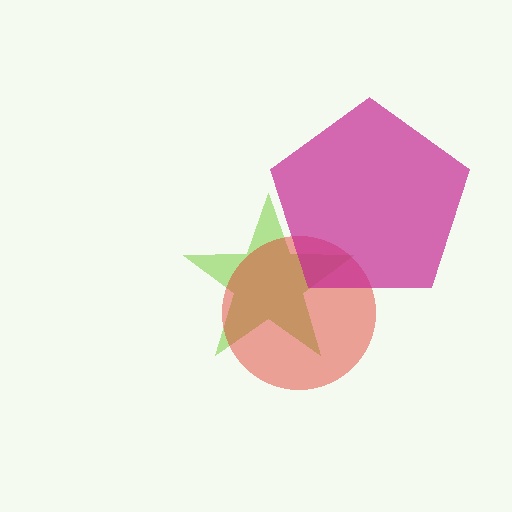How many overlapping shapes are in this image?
There are 3 overlapping shapes in the image.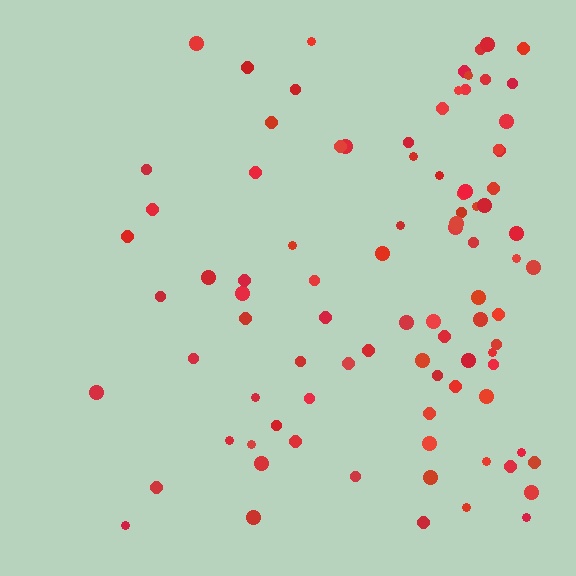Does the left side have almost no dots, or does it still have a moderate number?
Still a moderate number, just noticeably fewer than the right.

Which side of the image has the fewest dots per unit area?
The left.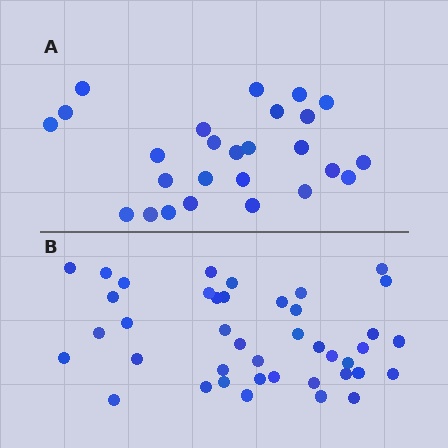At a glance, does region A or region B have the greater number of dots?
Region B (the bottom region) has more dots.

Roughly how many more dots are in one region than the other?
Region B has approximately 15 more dots than region A.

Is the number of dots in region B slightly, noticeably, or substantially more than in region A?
Region B has substantially more. The ratio is roughly 1.6 to 1.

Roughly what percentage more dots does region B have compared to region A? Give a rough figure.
About 60% more.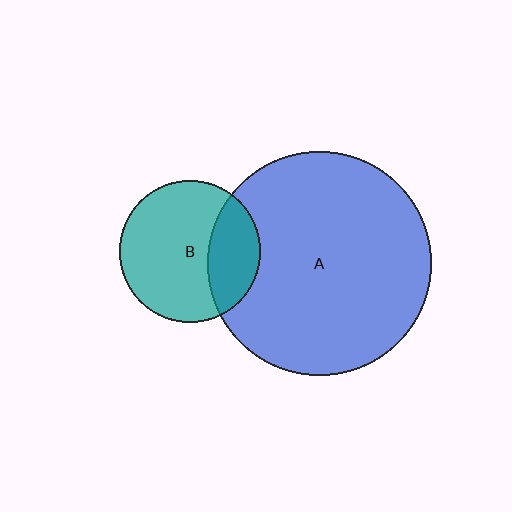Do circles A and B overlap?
Yes.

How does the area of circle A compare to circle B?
Approximately 2.5 times.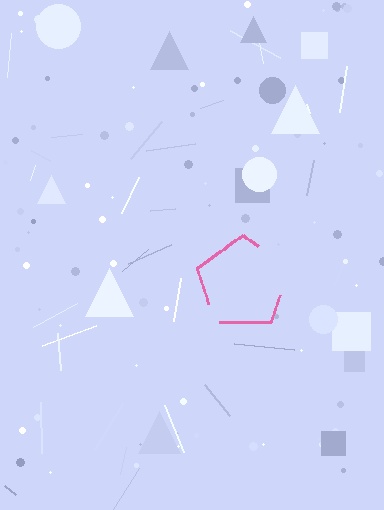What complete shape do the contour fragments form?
The contour fragments form a pentagon.